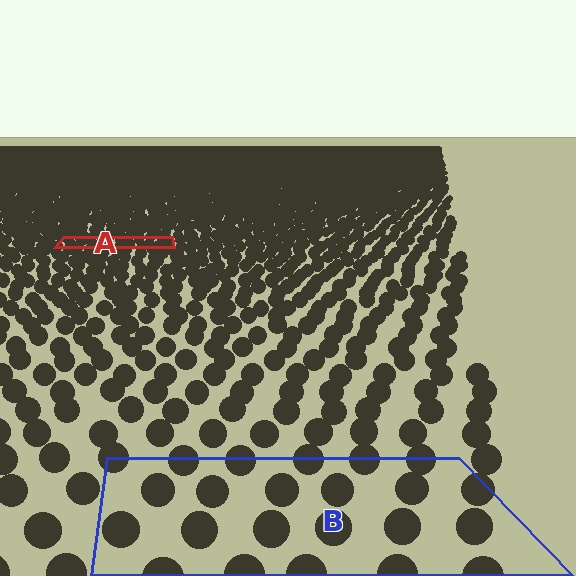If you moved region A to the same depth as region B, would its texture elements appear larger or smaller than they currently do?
They would appear larger. At a closer depth, the same texture elements are projected at a bigger on-screen size.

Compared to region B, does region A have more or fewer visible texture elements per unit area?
Region A has more texture elements per unit area — they are packed more densely because it is farther away.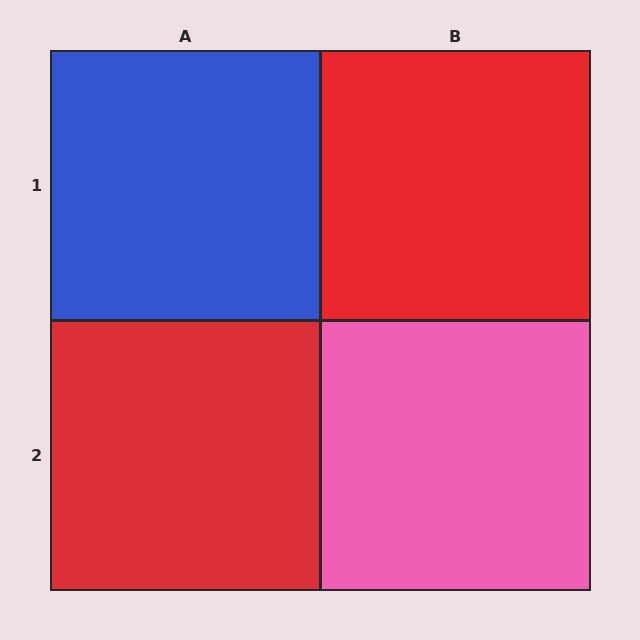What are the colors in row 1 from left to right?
Blue, red.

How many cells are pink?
1 cell is pink.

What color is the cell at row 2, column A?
Red.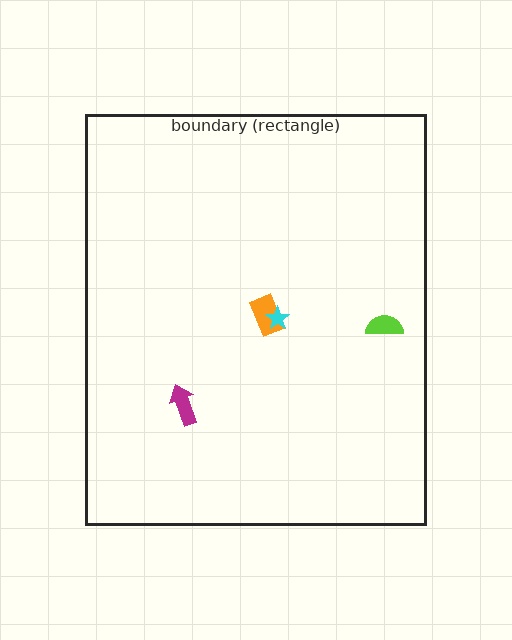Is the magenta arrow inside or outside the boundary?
Inside.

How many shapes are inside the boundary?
4 inside, 0 outside.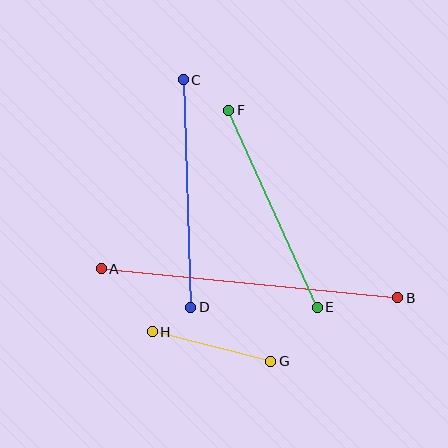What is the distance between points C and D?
The distance is approximately 228 pixels.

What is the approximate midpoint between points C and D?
The midpoint is at approximately (187, 194) pixels.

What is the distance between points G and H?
The distance is approximately 122 pixels.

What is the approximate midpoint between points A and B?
The midpoint is at approximately (249, 283) pixels.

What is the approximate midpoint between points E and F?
The midpoint is at approximately (273, 209) pixels.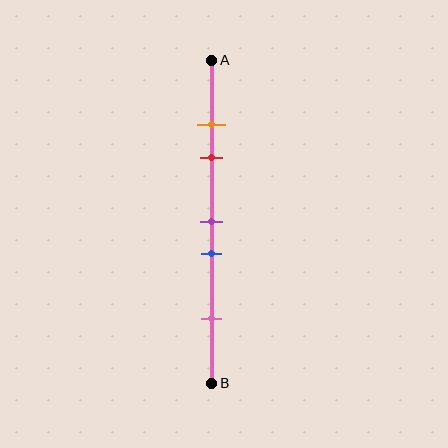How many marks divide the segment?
There are 5 marks dividing the segment.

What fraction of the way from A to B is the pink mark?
The pink mark is approximately 80% (0.8) of the way from A to B.